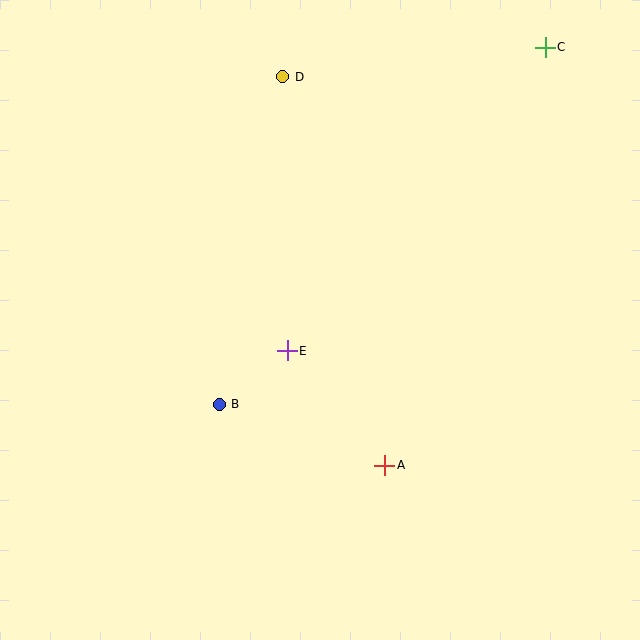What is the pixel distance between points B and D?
The distance between B and D is 334 pixels.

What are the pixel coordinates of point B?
Point B is at (219, 404).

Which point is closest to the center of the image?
Point E at (287, 351) is closest to the center.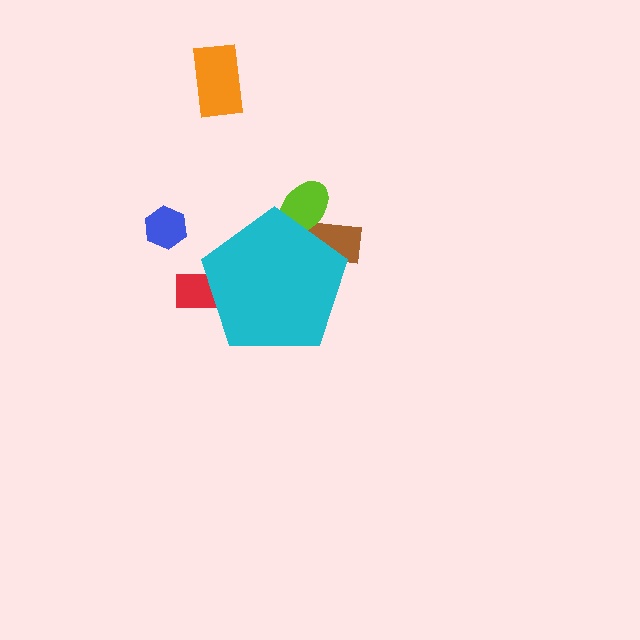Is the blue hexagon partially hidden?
No, the blue hexagon is fully visible.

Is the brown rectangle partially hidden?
Yes, the brown rectangle is partially hidden behind the cyan pentagon.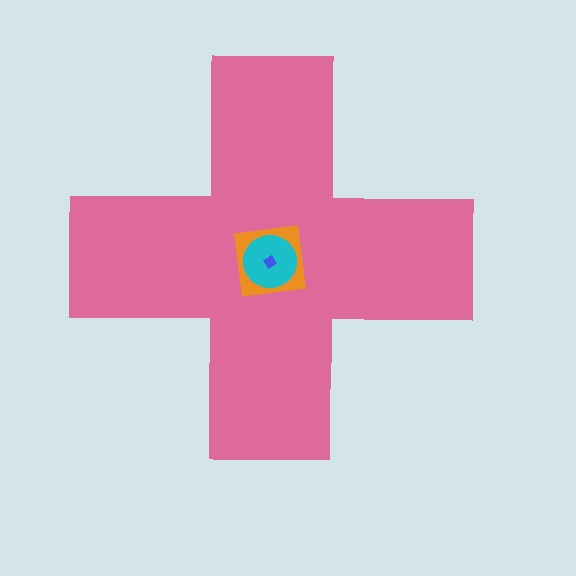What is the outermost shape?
The pink cross.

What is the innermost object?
The blue diamond.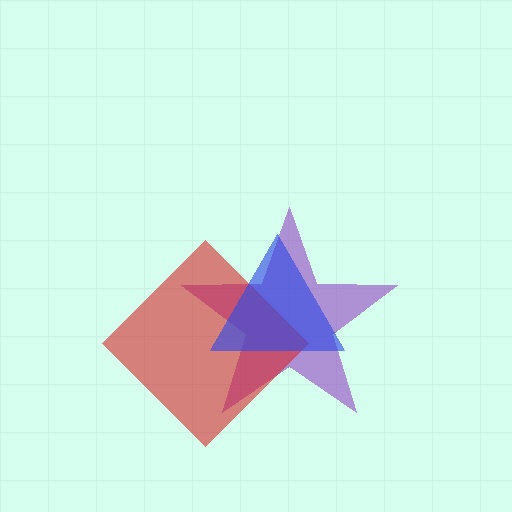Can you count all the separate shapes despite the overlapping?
Yes, there are 3 separate shapes.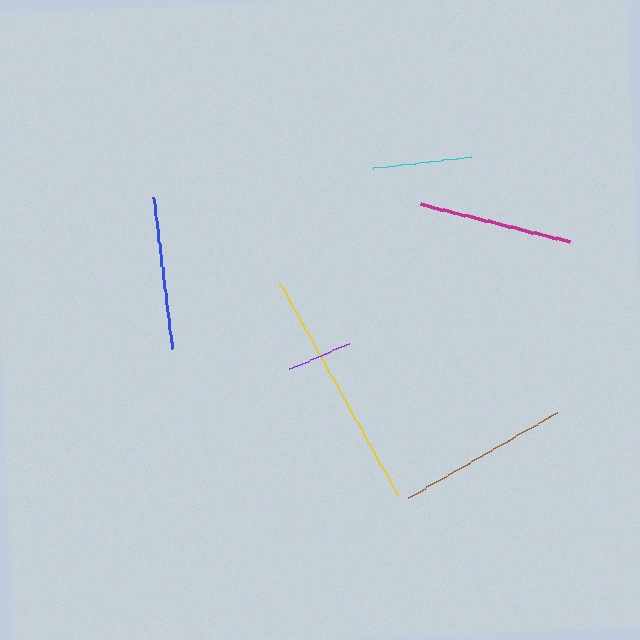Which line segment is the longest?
The yellow line is the longest at approximately 243 pixels.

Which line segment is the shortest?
The purple line is the shortest at approximately 66 pixels.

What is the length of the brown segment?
The brown segment is approximately 173 pixels long.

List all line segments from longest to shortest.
From longest to shortest: yellow, brown, magenta, blue, cyan, purple.